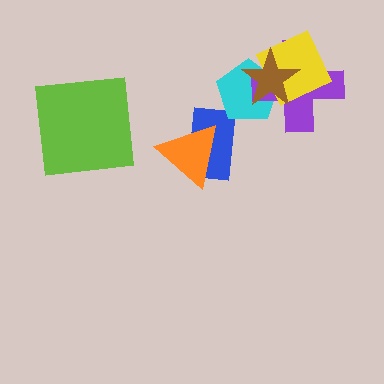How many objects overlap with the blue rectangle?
1 object overlaps with the blue rectangle.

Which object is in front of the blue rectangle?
The orange triangle is in front of the blue rectangle.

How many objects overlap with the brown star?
3 objects overlap with the brown star.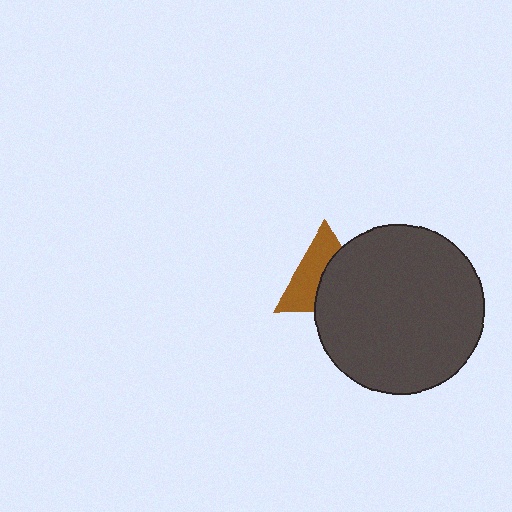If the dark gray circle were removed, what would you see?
You would see the complete brown triangle.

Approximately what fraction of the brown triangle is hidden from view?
Roughly 50% of the brown triangle is hidden behind the dark gray circle.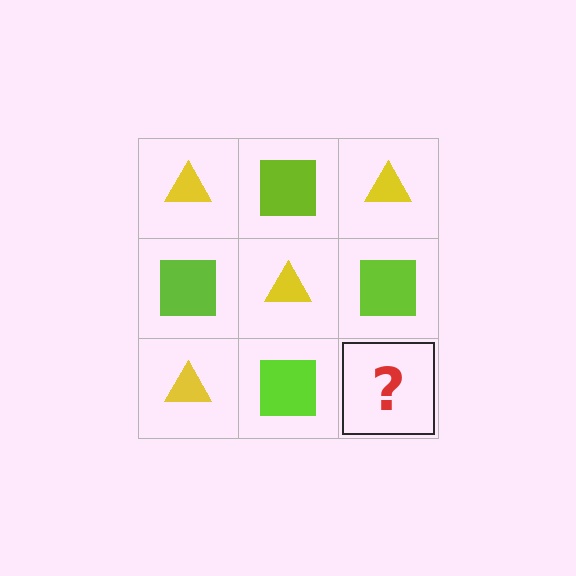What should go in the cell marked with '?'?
The missing cell should contain a yellow triangle.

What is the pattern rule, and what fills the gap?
The rule is that it alternates yellow triangle and lime square in a checkerboard pattern. The gap should be filled with a yellow triangle.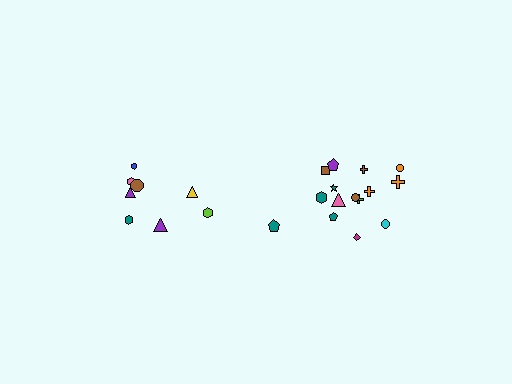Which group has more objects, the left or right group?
The right group.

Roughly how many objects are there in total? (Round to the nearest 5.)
Roughly 25 objects in total.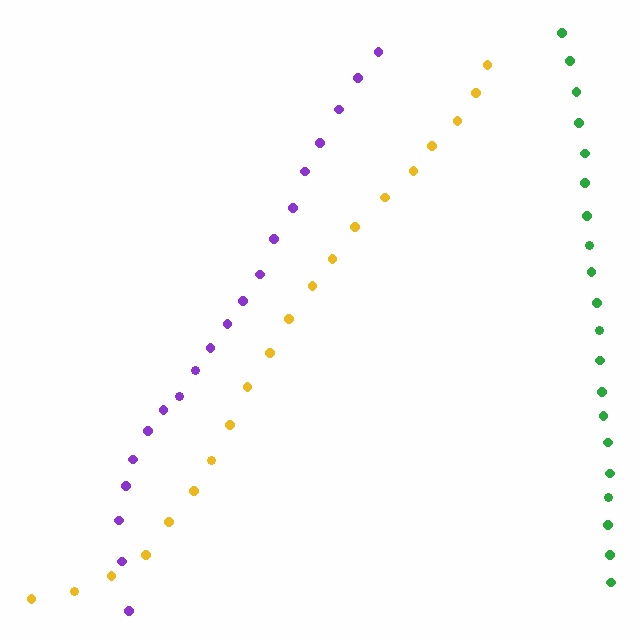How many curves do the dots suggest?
There are 3 distinct paths.